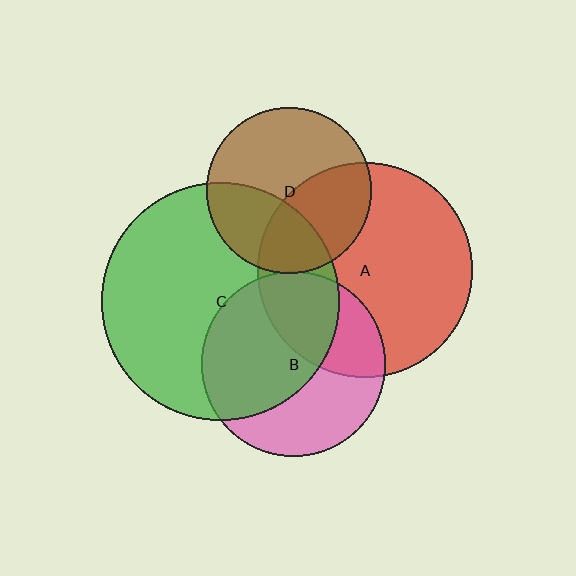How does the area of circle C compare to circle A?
Approximately 1.2 times.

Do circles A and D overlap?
Yes.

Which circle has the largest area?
Circle C (green).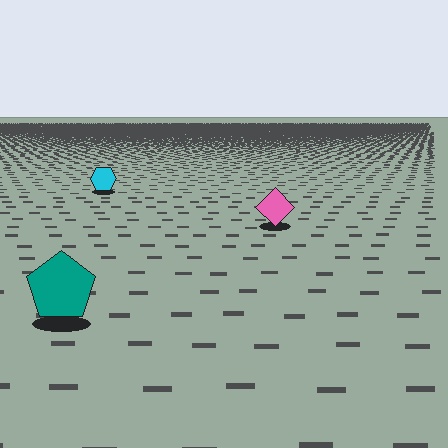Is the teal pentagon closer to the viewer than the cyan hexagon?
Yes. The teal pentagon is closer — you can tell from the texture gradient: the ground texture is coarser near it.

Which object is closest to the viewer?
The teal pentagon is closest. The texture marks near it are larger and more spread out.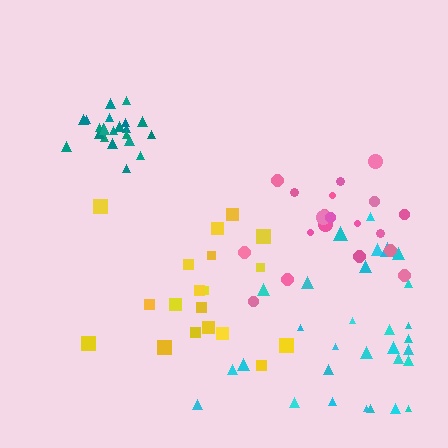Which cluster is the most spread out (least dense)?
Cyan.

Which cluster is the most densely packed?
Teal.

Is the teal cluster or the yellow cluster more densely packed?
Teal.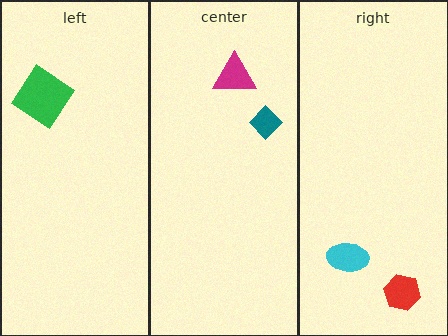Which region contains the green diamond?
The left region.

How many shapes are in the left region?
1.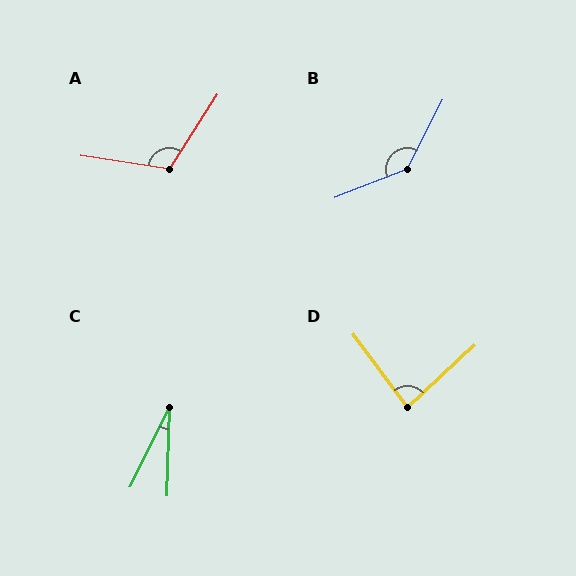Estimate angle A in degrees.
Approximately 114 degrees.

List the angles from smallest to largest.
C (25°), D (84°), A (114°), B (139°).